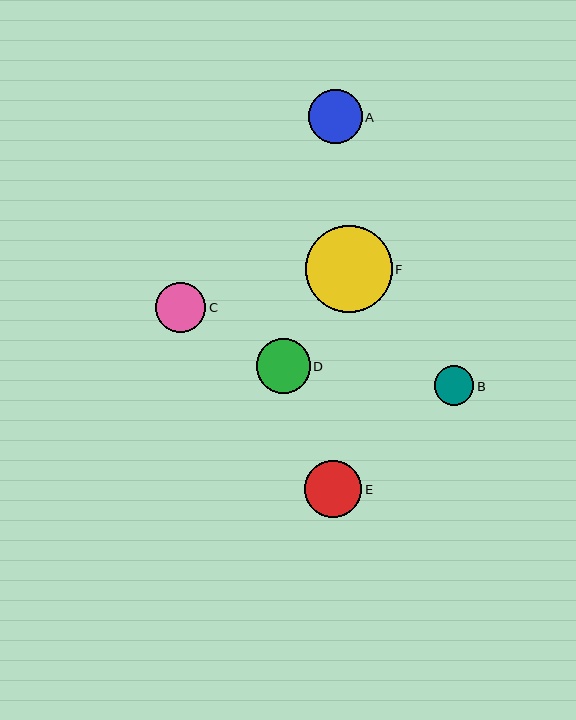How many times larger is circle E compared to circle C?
Circle E is approximately 1.1 times the size of circle C.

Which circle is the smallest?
Circle B is the smallest with a size of approximately 39 pixels.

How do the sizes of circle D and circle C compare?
Circle D and circle C are approximately the same size.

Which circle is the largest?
Circle F is the largest with a size of approximately 87 pixels.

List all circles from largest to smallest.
From largest to smallest: F, E, D, A, C, B.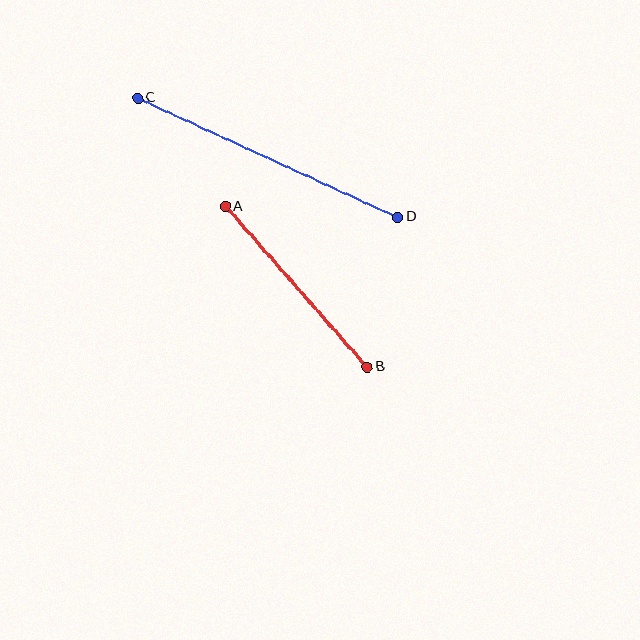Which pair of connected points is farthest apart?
Points C and D are farthest apart.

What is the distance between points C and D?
The distance is approximately 286 pixels.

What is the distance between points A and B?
The distance is approximately 214 pixels.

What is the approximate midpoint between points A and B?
The midpoint is at approximately (296, 287) pixels.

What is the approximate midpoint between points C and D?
The midpoint is at approximately (268, 158) pixels.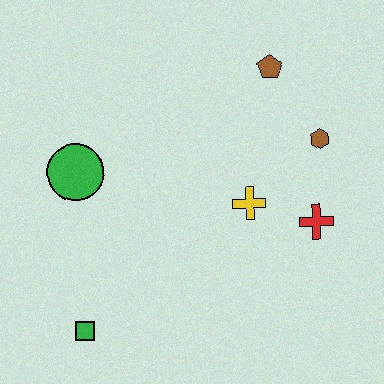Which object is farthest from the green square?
The brown pentagon is farthest from the green square.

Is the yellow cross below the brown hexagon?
Yes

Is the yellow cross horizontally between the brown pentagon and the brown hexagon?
No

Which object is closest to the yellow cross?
The red cross is closest to the yellow cross.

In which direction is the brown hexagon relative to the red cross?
The brown hexagon is above the red cross.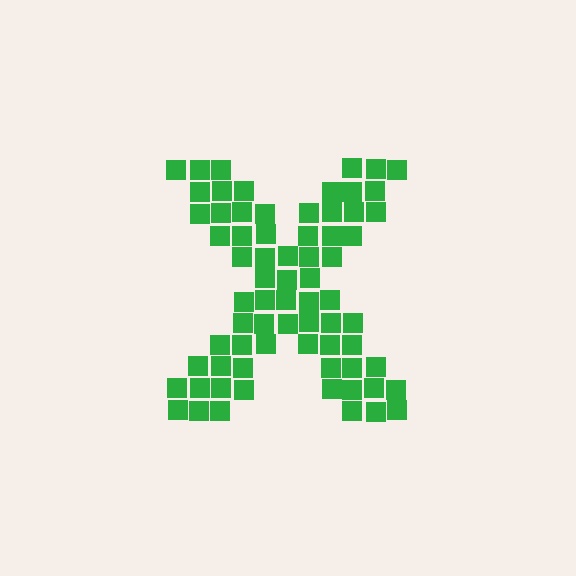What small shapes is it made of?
It is made of small squares.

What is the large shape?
The large shape is the letter X.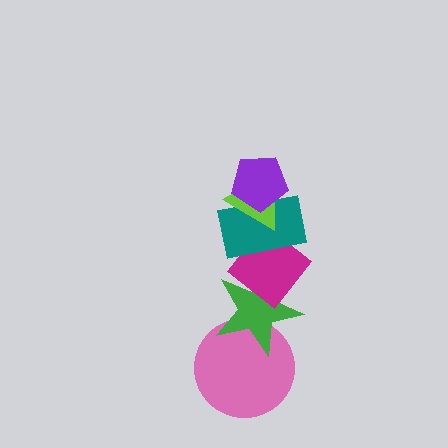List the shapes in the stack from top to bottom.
From top to bottom: the purple pentagon, the lime triangle, the teal rectangle, the magenta diamond, the green star, the pink circle.